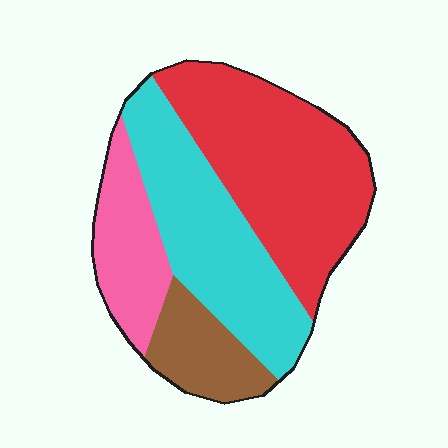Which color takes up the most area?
Red, at roughly 40%.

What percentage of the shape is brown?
Brown covers about 15% of the shape.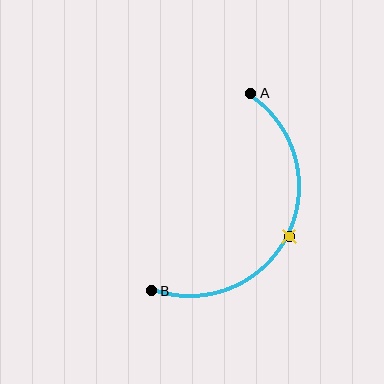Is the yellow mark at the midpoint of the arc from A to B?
Yes. The yellow mark lies on the arc at equal arc-length from both A and B — it is the arc midpoint.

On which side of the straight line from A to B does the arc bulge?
The arc bulges to the right of the straight line connecting A and B.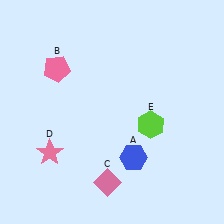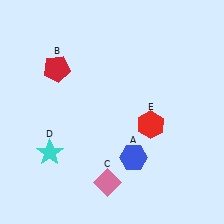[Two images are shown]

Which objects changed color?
B changed from pink to red. D changed from pink to cyan. E changed from lime to red.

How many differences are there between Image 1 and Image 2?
There are 3 differences between the two images.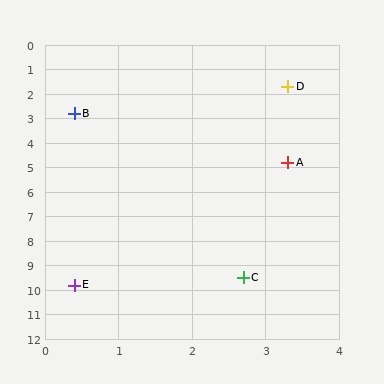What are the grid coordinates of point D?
Point D is at approximately (3.3, 1.7).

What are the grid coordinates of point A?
Point A is at approximately (3.3, 4.8).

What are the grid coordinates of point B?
Point B is at approximately (0.4, 2.8).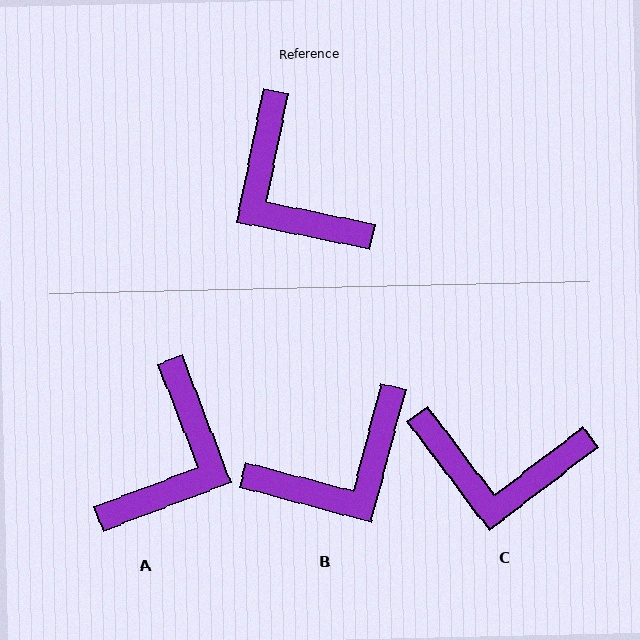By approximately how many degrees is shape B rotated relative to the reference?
Approximately 87 degrees counter-clockwise.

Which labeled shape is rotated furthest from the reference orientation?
A, about 122 degrees away.